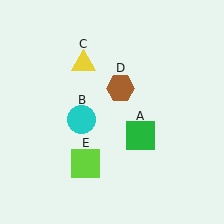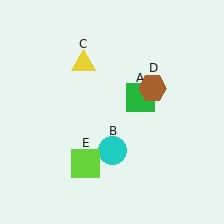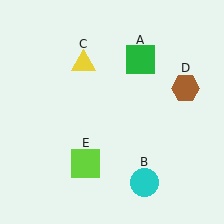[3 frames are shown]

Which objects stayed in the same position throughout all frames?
Yellow triangle (object C) and lime square (object E) remained stationary.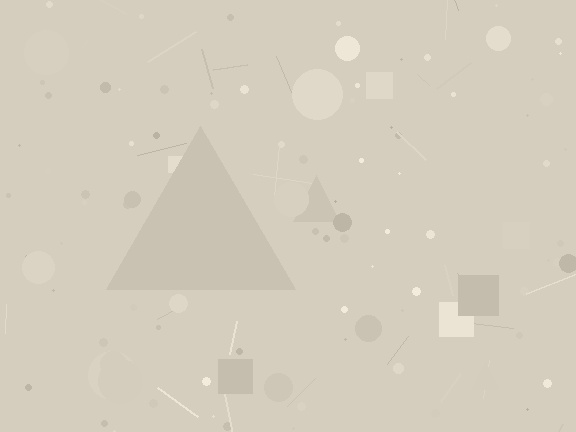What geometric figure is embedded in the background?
A triangle is embedded in the background.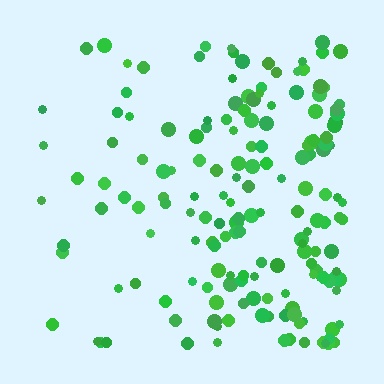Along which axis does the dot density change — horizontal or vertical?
Horizontal.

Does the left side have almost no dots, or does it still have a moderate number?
Still a moderate number, just noticeably fewer than the right.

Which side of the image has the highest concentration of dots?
The right.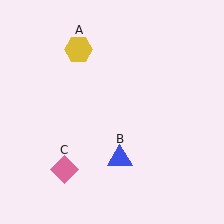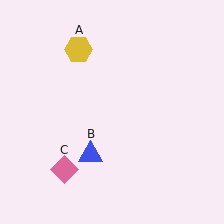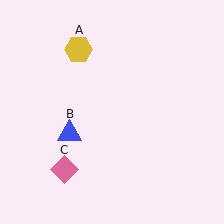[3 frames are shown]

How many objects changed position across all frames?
1 object changed position: blue triangle (object B).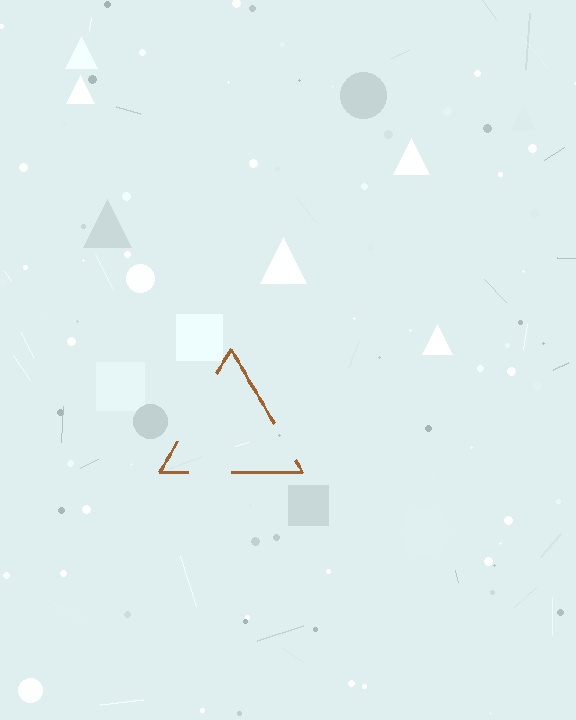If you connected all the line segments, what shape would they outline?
They would outline a triangle.